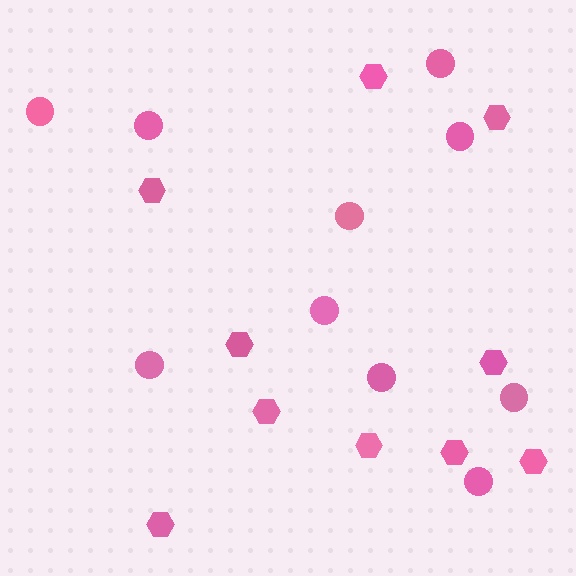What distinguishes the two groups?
There are 2 groups: one group of circles (10) and one group of hexagons (10).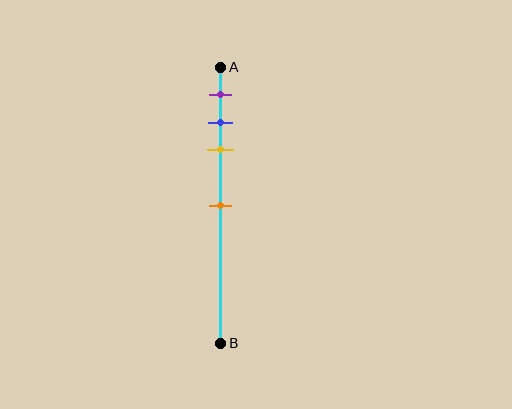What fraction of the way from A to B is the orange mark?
The orange mark is approximately 50% (0.5) of the way from A to B.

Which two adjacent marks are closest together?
The blue and yellow marks are the closest adjacent pair.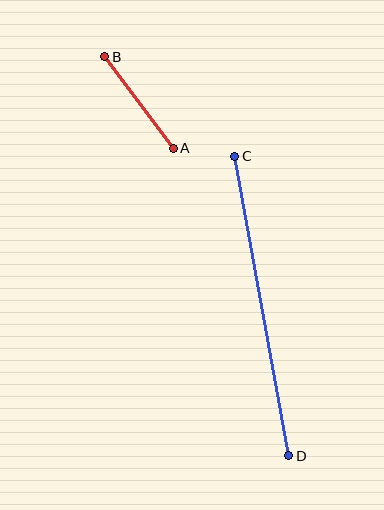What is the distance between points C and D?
The distance is approximately 304 pixels.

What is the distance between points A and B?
The distance is approximately 114 pixels.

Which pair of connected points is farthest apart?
Points C and D are farthest apart.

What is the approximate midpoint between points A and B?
The midpoint is at approximately (139, 102) pixels.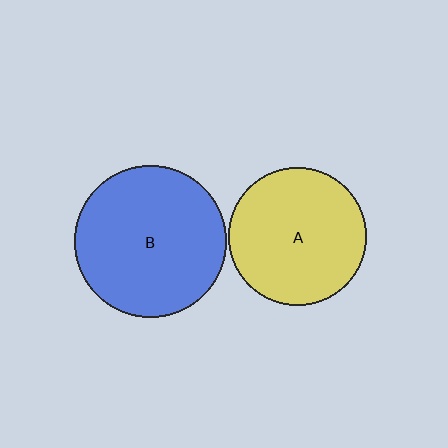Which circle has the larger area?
Circle B (blue).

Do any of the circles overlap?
No, none of the circles overlap.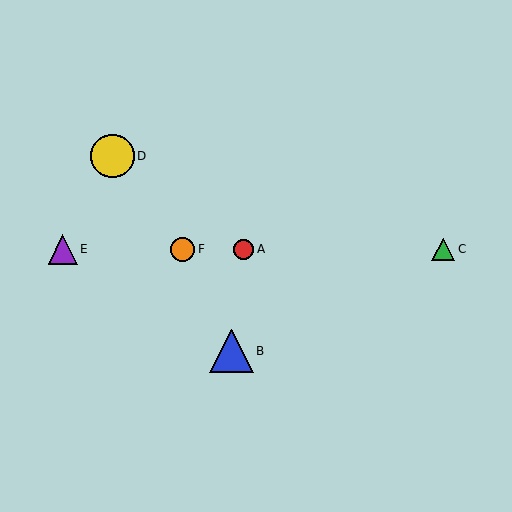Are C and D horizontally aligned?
No, C is at y≈249 and D is at y≈156.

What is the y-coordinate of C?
Object C is at y≈249.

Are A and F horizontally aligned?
Yes, both are at y≈249.